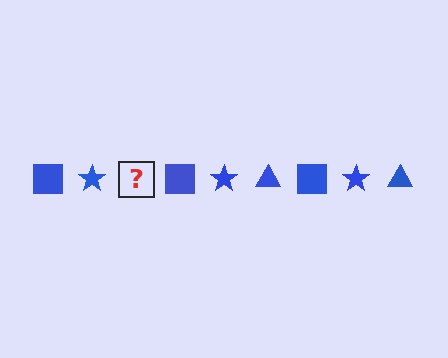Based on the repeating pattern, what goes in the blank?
The blank should be a blue triangle.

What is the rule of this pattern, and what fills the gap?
The rule is that the pattern cycles through square, star, triangle shapes in blue. The gap should be filled with a blue triangle.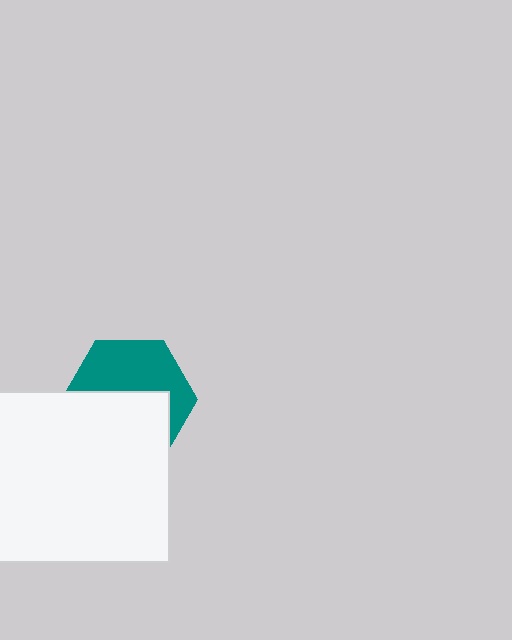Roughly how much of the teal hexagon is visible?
About half of it is visible (roughly 49%).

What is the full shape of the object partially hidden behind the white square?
The partially hidden object is a teal hexagon.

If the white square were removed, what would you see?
You would see the complete teal hexagon.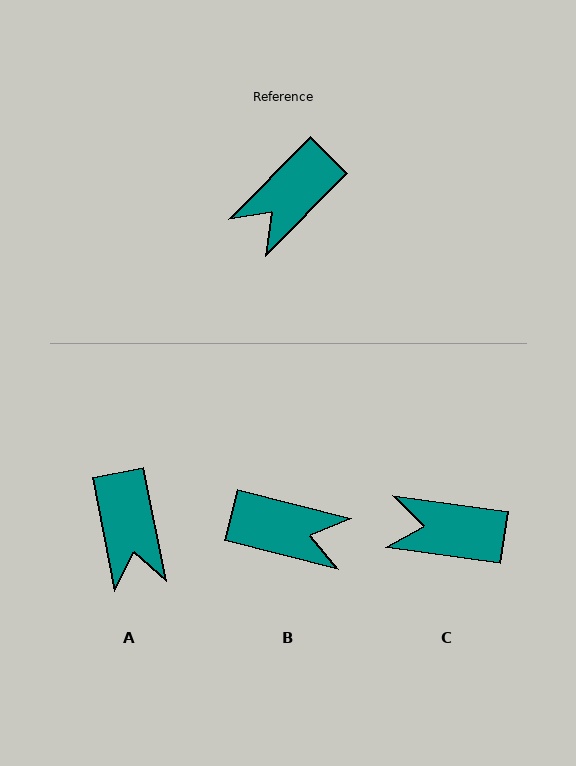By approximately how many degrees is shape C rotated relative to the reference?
Approximately 53 degrees clockwise.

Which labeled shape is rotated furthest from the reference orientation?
B, about 121 degrees away.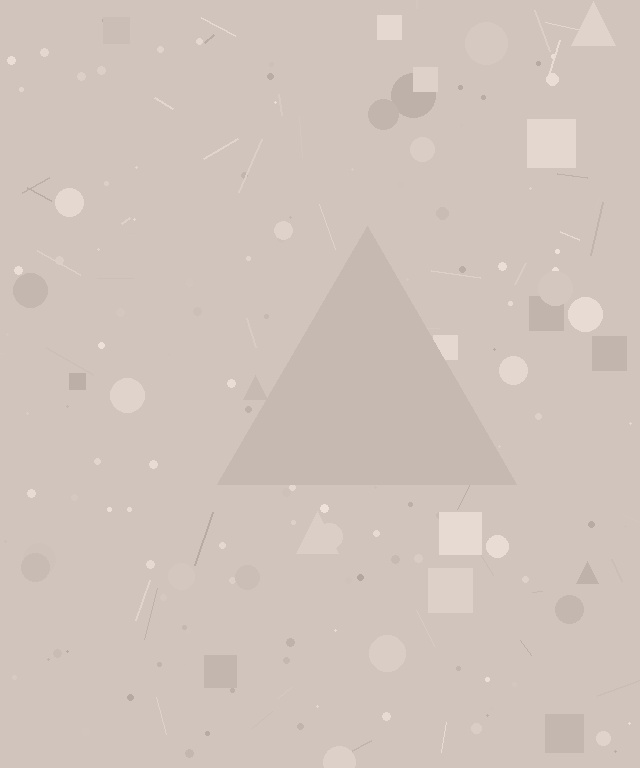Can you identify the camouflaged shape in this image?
The camouflaged shape is a triangle.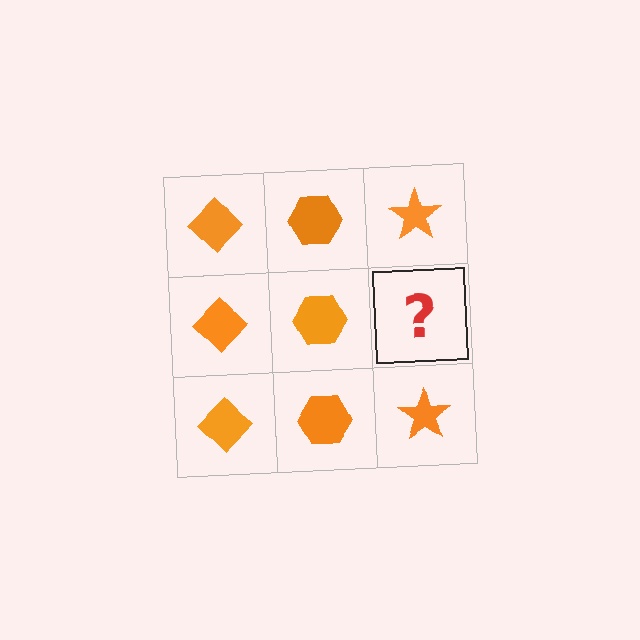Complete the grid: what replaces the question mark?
The question mark should be replaced with an orange star.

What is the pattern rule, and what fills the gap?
The rule is that each column has a consistent shape. The gap should be filled with an orange star.